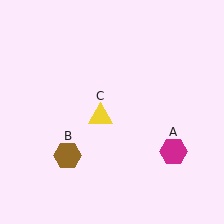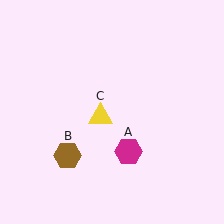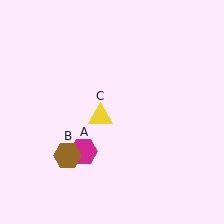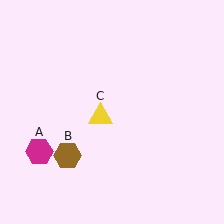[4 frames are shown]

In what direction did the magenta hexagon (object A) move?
The magenta hexagon (object A) moved left.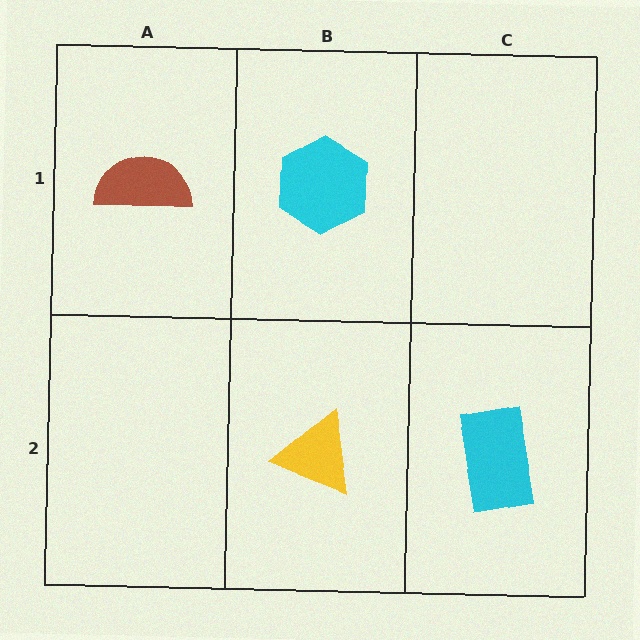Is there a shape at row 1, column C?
No, that cell is empty.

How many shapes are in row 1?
2 shapes.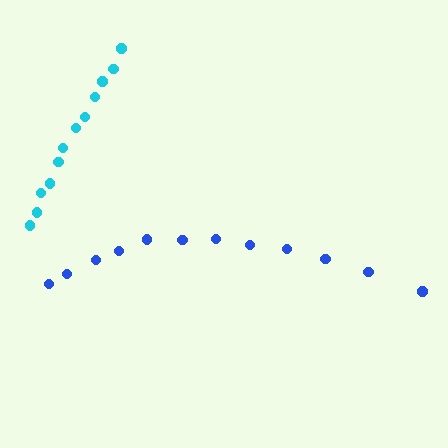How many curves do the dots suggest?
There are 2 distinct paths.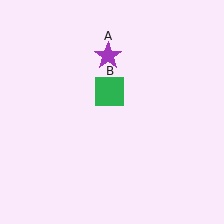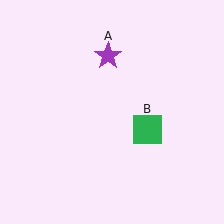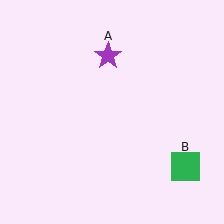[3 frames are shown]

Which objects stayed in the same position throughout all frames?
Purple star (object A) remained stationary.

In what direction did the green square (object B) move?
The green square (object B) moved down and to the right.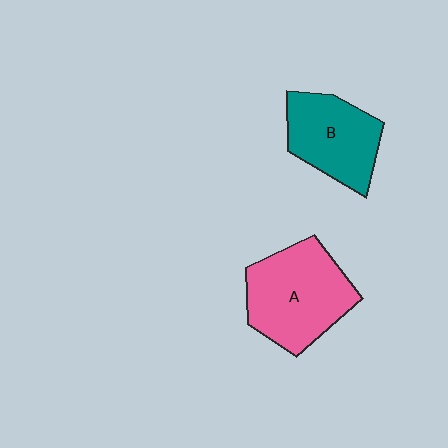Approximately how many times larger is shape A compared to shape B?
Approximately 1.3 times.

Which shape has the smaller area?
Shape B (teal).